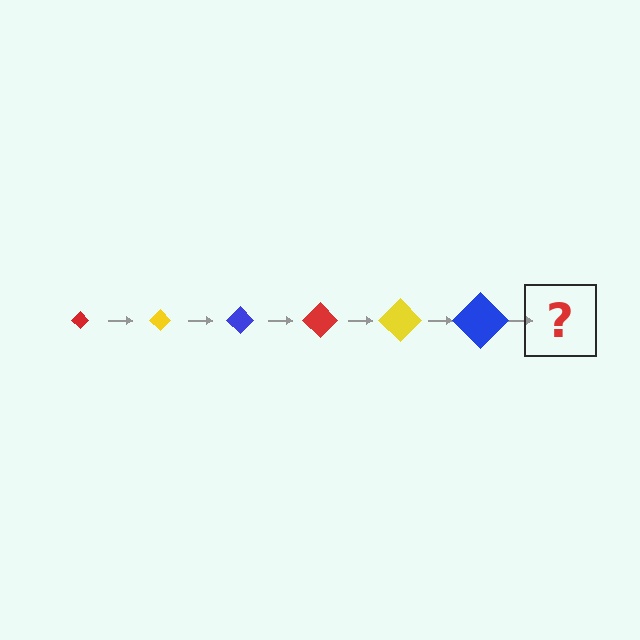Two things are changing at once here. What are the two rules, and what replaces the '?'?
The two rules are that the diamond grows larger each step and the color cycles through red, yellow, and blue. The '?' should be a red diamond, larger than the previous one.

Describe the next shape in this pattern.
It should be a red diamond, larger than the previous one.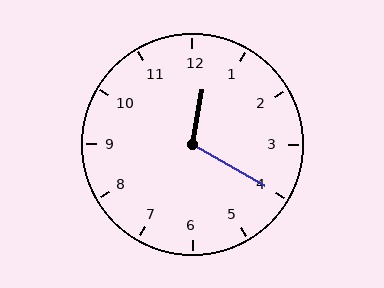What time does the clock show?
12:20.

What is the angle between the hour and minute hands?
Approximately 110 degrees.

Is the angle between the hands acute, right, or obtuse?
It is obtuse.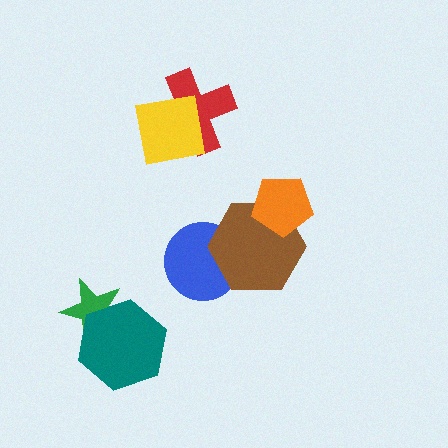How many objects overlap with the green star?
1 object overlaps with the green star.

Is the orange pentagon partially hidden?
No, no other shape covers it.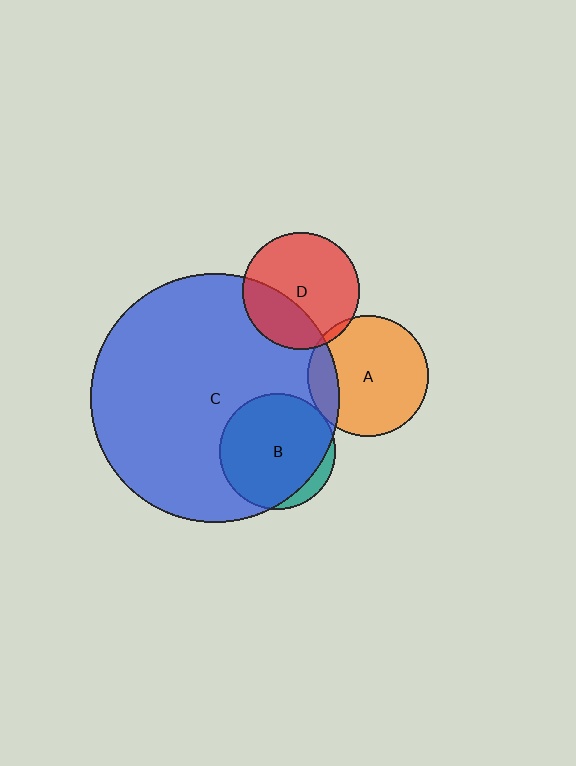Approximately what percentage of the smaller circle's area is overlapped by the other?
Approximately 15%.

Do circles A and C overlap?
Yes.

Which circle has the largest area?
Circle C (blue).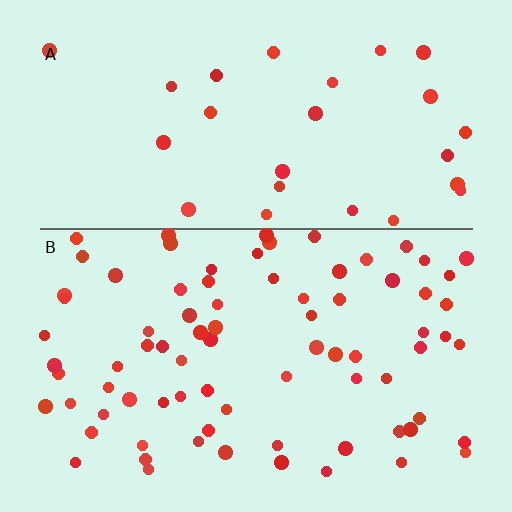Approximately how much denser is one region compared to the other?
Approximately 2.8× — region B over region A.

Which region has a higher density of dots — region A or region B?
B (the bottom).